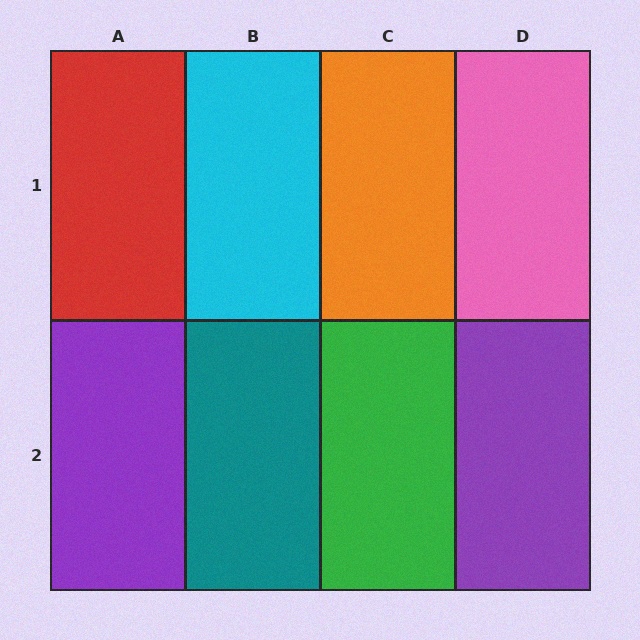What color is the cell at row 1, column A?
Red.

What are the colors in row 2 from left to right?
Purple, teal, green, purple.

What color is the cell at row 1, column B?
Cyan.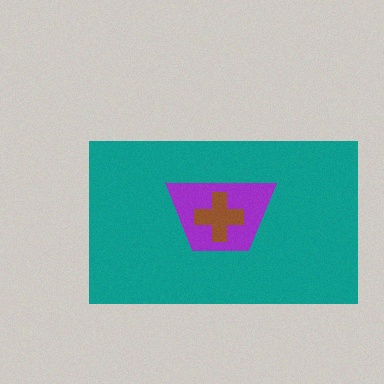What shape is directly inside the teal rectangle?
The purple trapezoid.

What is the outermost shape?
The teal rectangle.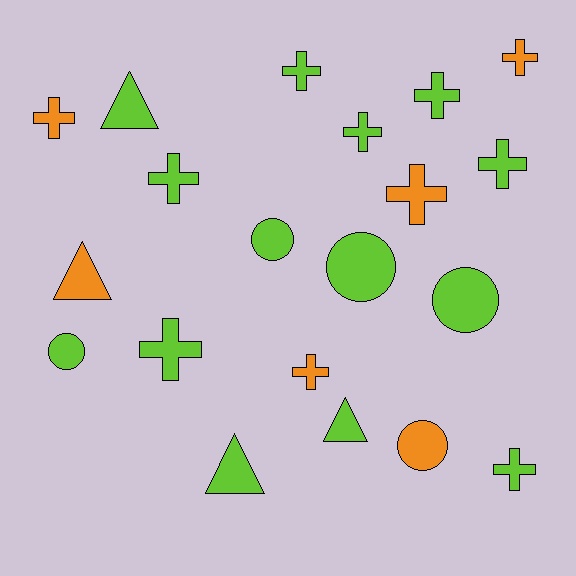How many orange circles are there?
There is 1 orange circle.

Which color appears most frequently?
Lime, with 14 objects.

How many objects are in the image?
There are 20 objects.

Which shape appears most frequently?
Cross, with 11 objects.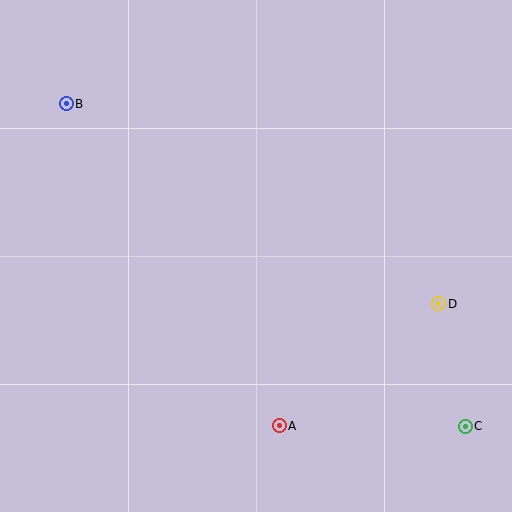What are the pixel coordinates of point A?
Point A is at (279, 426).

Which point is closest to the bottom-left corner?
Point A is closest to the bottom-left corner.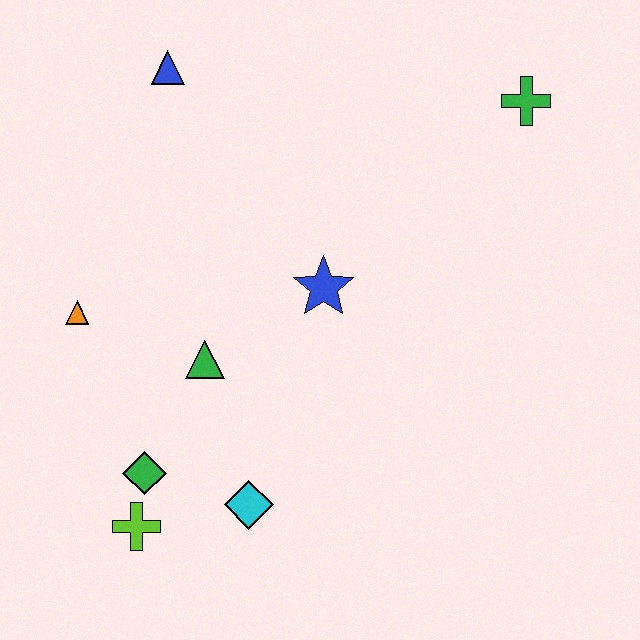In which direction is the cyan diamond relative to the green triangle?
The cyan diamond is below the green triangle.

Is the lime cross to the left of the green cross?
Yes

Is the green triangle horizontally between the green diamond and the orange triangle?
No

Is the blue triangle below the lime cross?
No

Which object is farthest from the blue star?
The lime cross is farthest from the blue star.